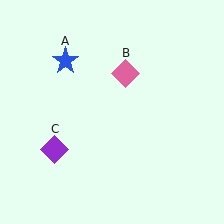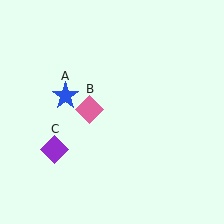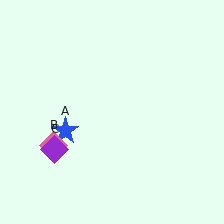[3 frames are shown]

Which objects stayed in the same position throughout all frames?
Purple diamond (object C) remained stationary.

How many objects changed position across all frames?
2 objects changed position: blue star (object A), pink diamond (object B).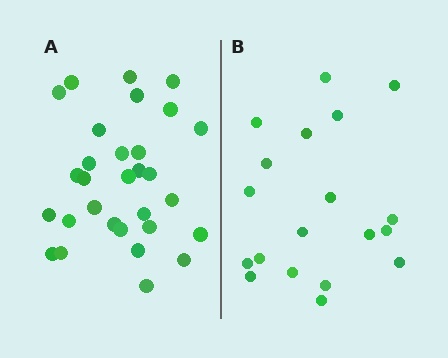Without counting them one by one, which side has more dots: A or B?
Region A (the left region) has more dots.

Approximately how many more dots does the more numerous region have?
Region A has roughly 12 or so more dots than region B.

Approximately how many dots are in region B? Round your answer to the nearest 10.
About 20 dots. (The exact count is 19, which rounds to 20.)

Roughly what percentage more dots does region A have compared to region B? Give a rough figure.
About 60% more.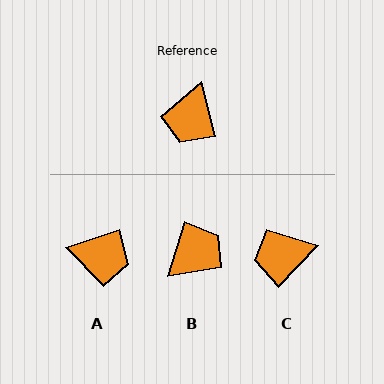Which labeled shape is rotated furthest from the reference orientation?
B, about 149 degrees away.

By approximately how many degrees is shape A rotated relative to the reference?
Approximately 94 degrees counter-clockwise.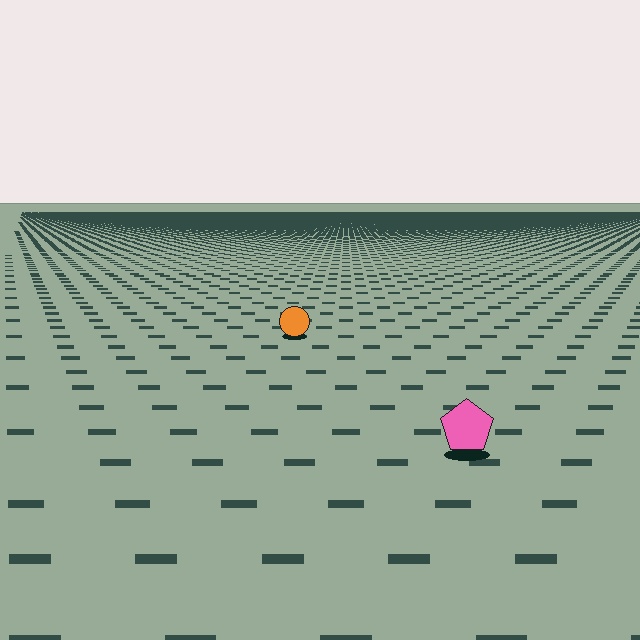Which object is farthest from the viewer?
The orange circle is farthest from the viewer. It appears smaller and the ground texture around it is denser.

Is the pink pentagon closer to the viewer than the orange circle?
Yes. The pink pentagon is closer — you can tell from the texture gradient: the ground texture is coarser near it.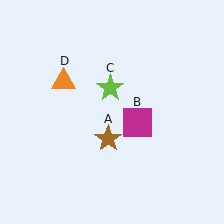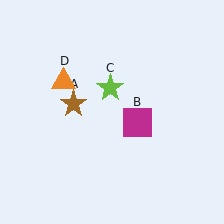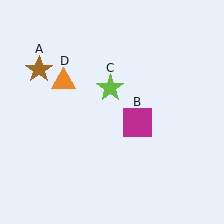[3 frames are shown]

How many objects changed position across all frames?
1 object changed position: brown star (object A).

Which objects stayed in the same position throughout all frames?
Magenta square (object B) and lime star (object C) and orange triangle (object D) remained stationary.